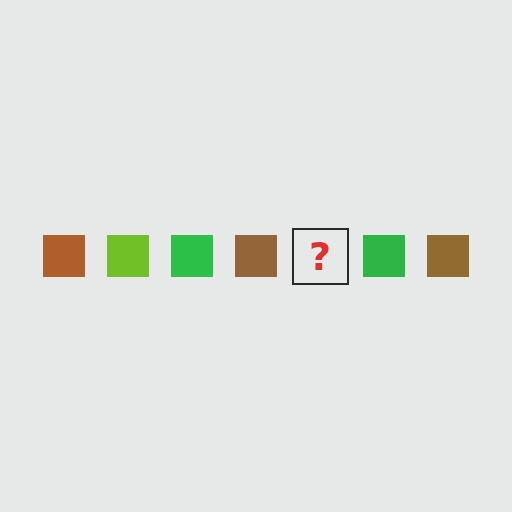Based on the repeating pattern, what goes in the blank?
The blank should be a lime square.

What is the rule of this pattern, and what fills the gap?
The rule is that the pattern cycles through brown, lime, green squares. The gap should be filled with a lime square.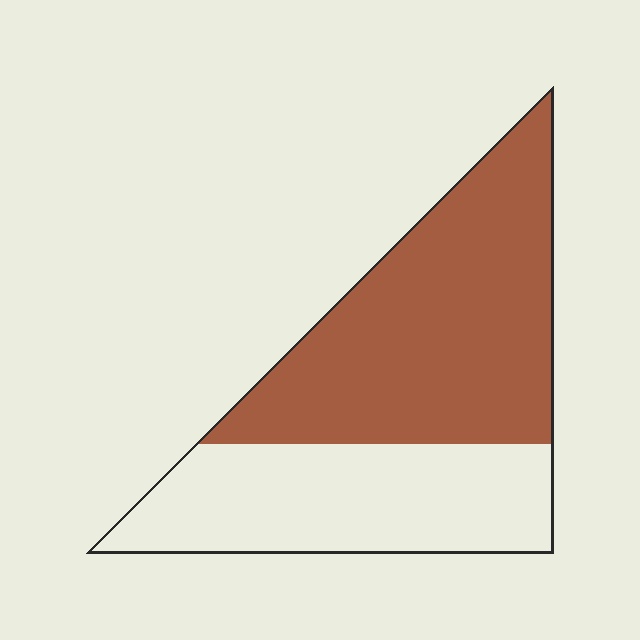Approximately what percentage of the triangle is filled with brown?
Approximately 60%.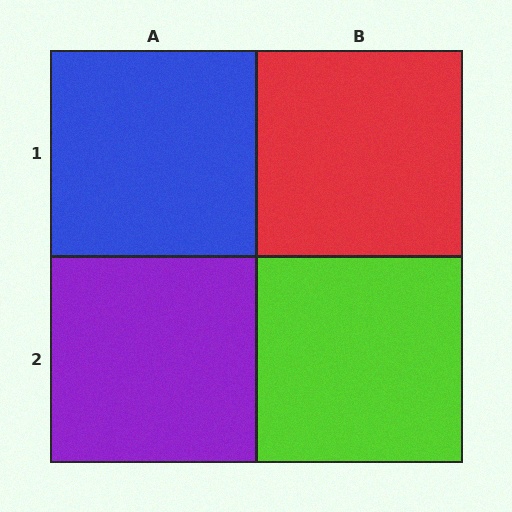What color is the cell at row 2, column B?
Lime.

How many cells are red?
1 cell is red.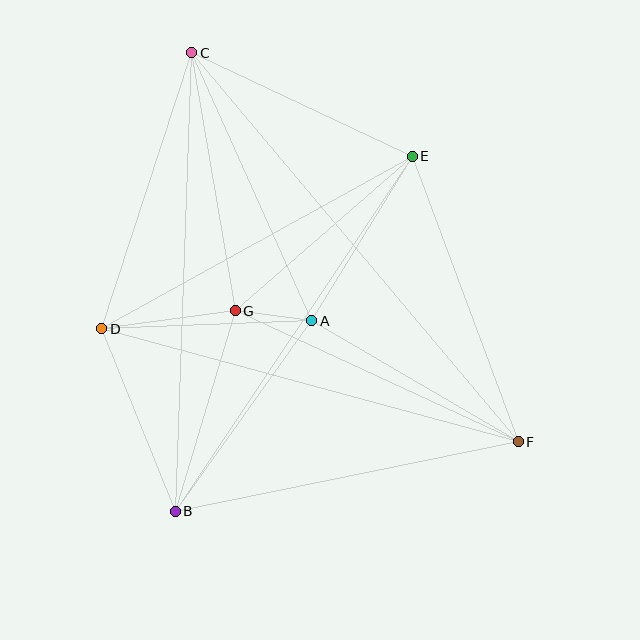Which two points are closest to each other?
Points A and G are closest to each other.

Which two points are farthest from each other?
Points C and F are farthest from each other.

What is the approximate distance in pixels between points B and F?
The distance between B and F is approximately 350 pixels.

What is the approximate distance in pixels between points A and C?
The distance between A and C is approximately 294 pixels.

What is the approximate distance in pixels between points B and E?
The distance between B and E is approximately 427 pixels.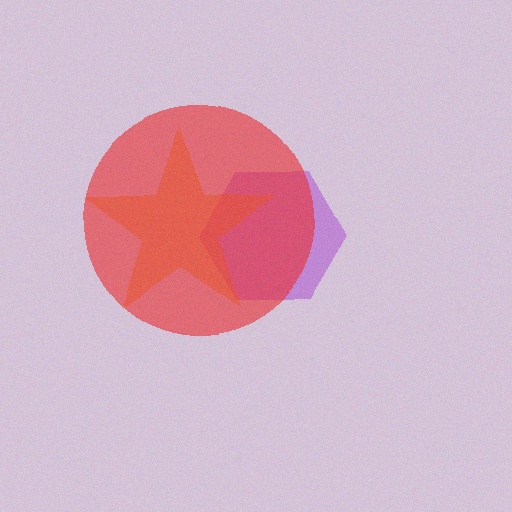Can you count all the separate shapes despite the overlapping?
Yes, there are 3 separate shapes.